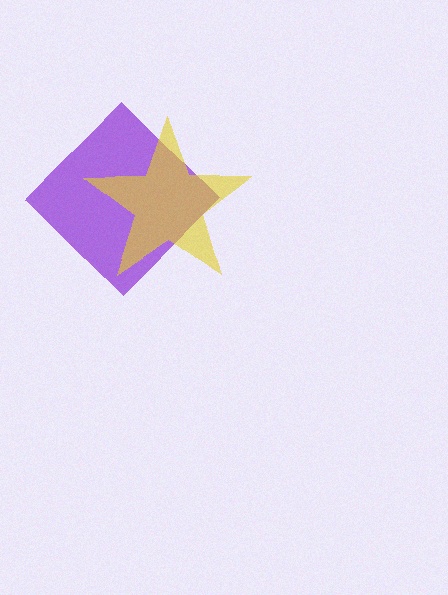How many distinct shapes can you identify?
There are 2 distinct shapes: a purple diamond, a yellow star.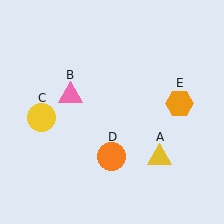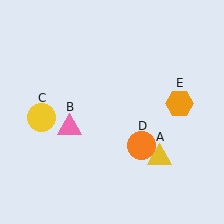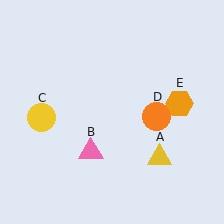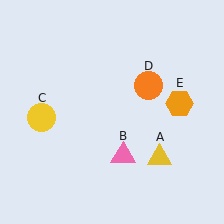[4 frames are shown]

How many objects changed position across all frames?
2 objects changed position: pink triangle (object B), orange circle (object D).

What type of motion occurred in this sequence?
The pink triangle (object B), orange circle (object D) rotated counterclockwise around the center of the scene.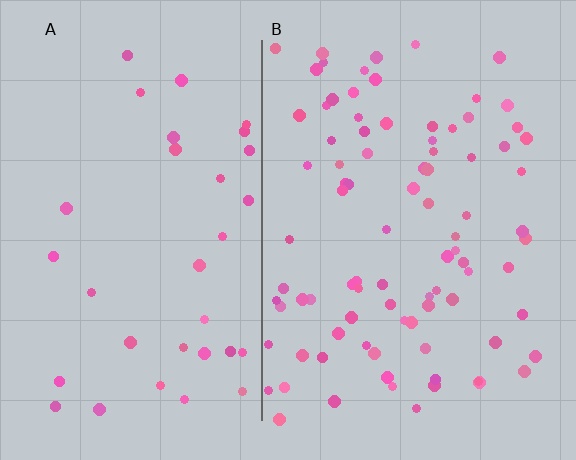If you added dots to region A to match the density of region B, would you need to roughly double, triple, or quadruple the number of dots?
Approximately triple.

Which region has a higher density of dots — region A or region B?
B (the right).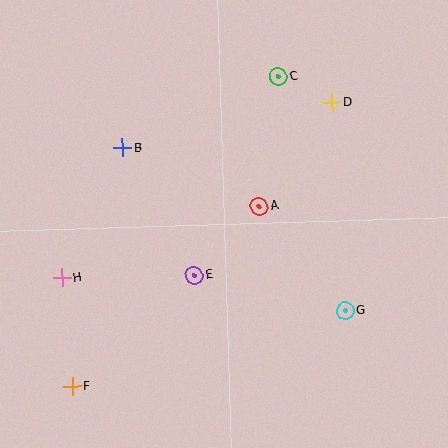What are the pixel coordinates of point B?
Point B is at (122, 148).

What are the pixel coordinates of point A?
Point A is at (259, 206).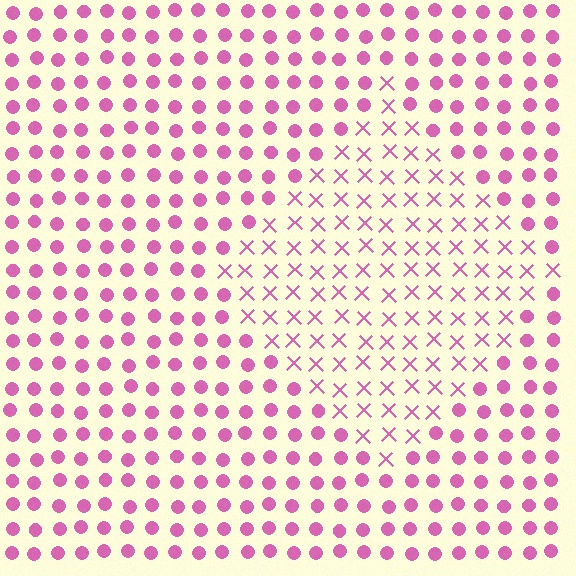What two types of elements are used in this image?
The image uses X marks inside the diamond region and circles outside it.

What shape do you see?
I see a diamond.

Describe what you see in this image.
The image is filled with small pink elements arranged in a uniform grid. A diamond-shaped region contains X marks, while the surrounding area contains circles. The boundary is defined purely by the change in element shape.